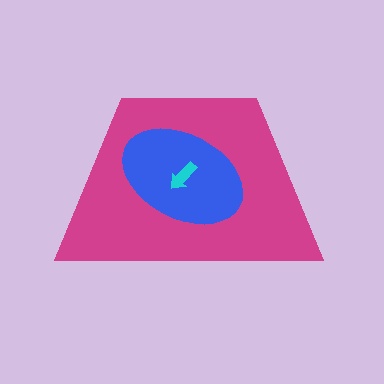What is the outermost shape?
The magenta trapezoid.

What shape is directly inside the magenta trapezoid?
The blue ellipse.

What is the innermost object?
The cyan arrow.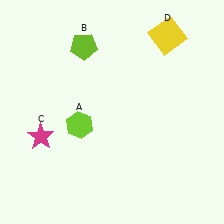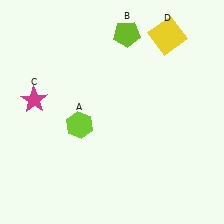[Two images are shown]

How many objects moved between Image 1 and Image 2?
2 objects moved between the two images.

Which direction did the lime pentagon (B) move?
The lime pentagon (B) moved right.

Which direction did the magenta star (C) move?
The magenta star (C) moved up.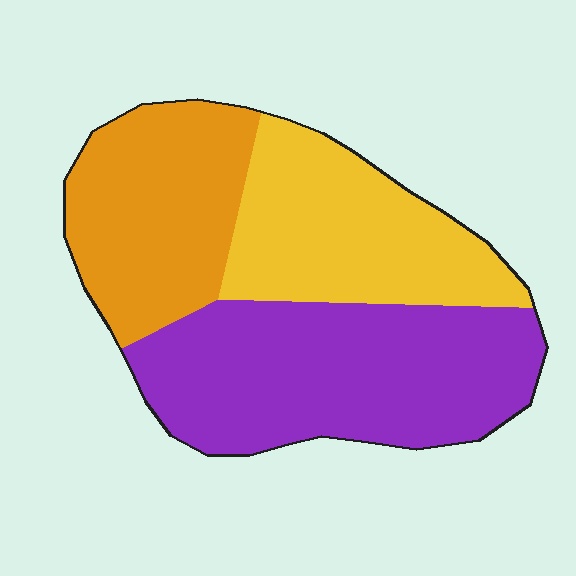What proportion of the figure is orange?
Orange takes up between a quarter and a half of the figure.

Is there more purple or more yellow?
Purple.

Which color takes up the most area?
Purple, at roughly 45%.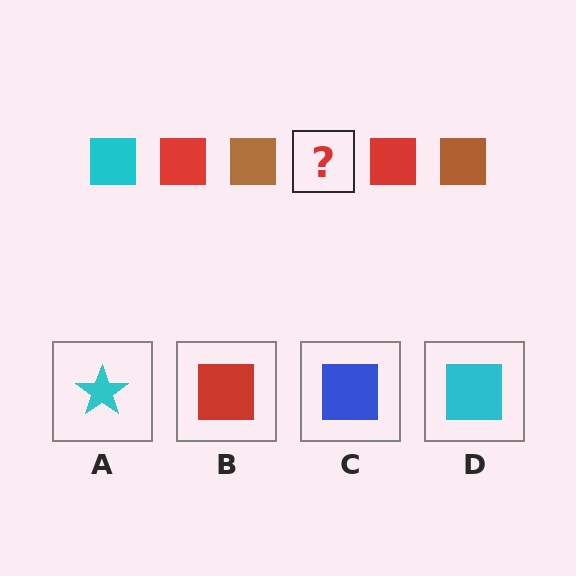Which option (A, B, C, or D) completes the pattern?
D.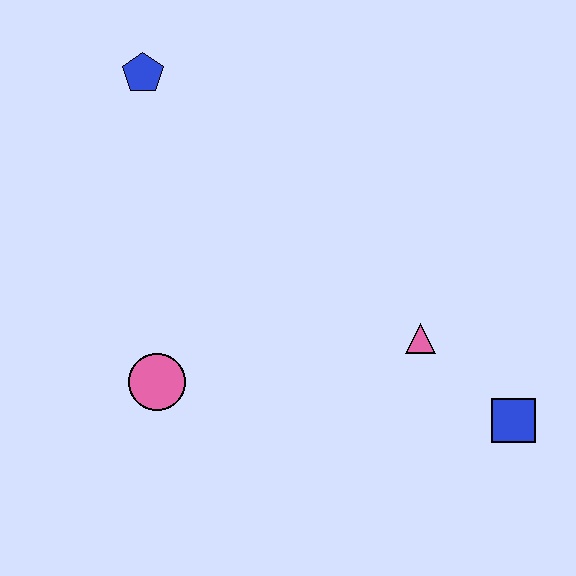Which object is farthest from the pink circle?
The blue square is farthest from the pink circle.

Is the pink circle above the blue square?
Yes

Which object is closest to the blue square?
The pink triangle is closest to the blue square.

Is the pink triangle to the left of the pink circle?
No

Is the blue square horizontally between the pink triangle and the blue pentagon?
No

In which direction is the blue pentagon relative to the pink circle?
The blue pentagon is above the pink circle.